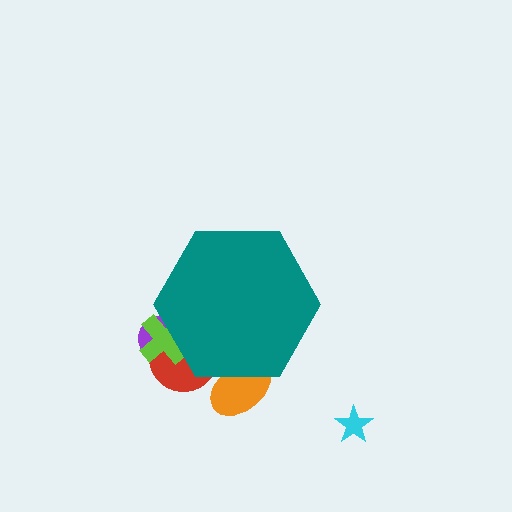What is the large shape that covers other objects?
A teal hexagon.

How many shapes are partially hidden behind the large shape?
4 shapes are partially hidden.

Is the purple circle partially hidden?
Yes, the purple circle is partially hidden behind the teal hexagon.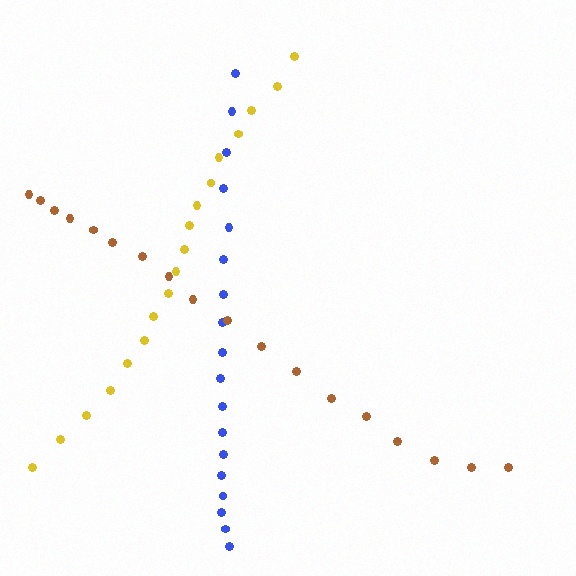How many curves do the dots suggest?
There are 3 distinct paths.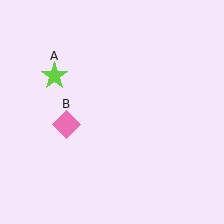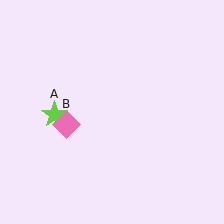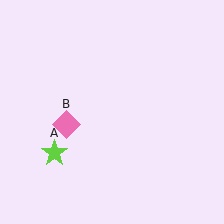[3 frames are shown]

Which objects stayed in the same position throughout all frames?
Pink diamond (object B) remained stationary.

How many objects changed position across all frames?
1 object changed position: lime star (object A).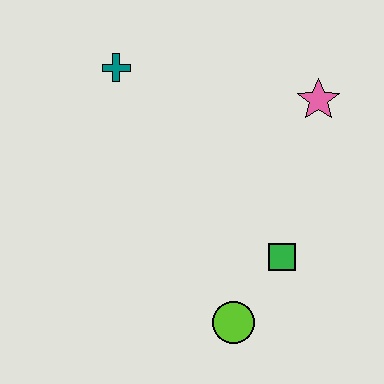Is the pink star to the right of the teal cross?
Yes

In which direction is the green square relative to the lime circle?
The green square is above the lime circle.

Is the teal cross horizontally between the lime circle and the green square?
No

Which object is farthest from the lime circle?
The teal cross is farthest from the lime circle.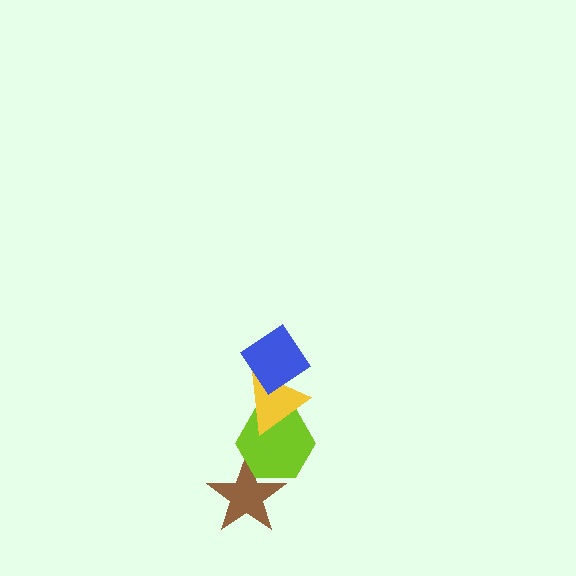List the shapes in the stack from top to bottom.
From top to bottom: the blue diamond, the yellow triangle, the lime hexagon, the brown star.